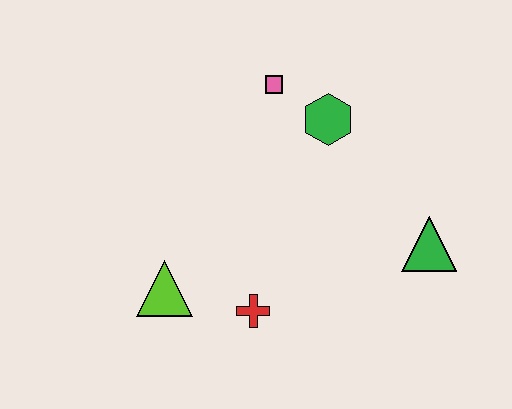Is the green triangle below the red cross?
No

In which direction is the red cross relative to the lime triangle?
The red cross is to the right of the lime triangle.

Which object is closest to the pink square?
The green hexagon is closest to the pink square.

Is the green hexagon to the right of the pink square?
Yes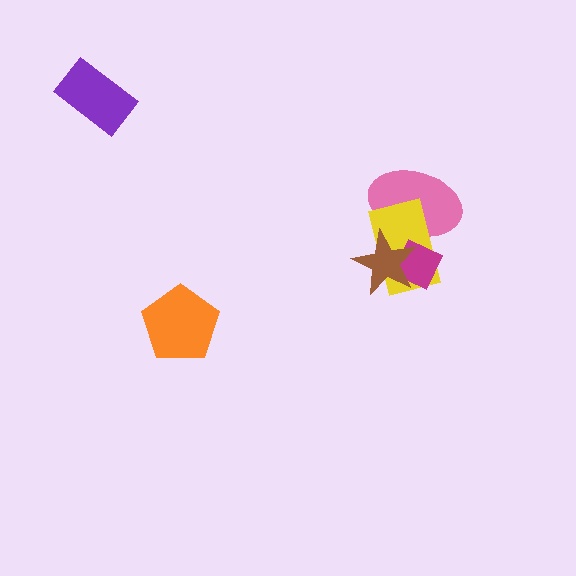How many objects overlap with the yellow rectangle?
3 objects overlap with the yellow rectangle.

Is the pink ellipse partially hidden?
Yes, it is partially covered by another shape.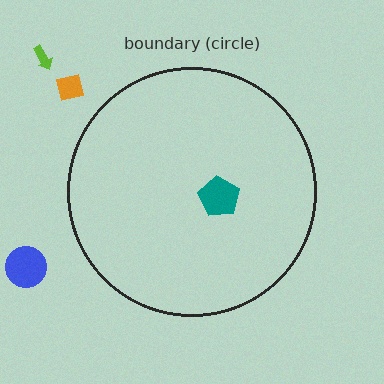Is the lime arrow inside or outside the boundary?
Outside.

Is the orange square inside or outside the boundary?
Outside.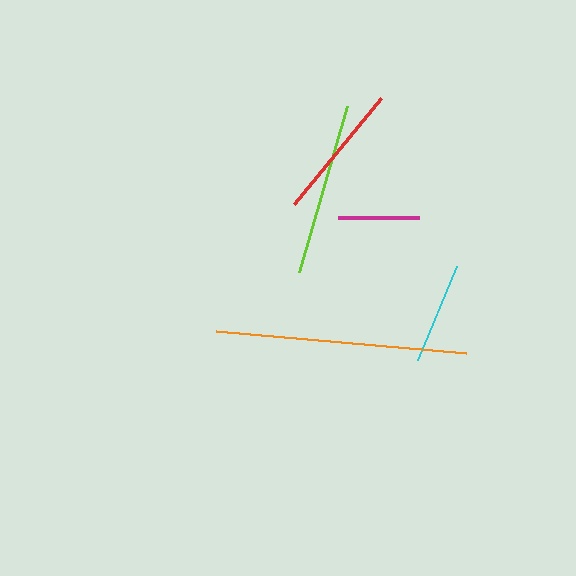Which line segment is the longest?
The orange line is the longest at approximately 251 pixels.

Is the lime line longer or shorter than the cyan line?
The lime line is longer than the cyan line.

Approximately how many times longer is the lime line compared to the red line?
The lime line is approximately 1.3 times the length of the red line.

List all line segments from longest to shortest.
From longest to shortest: orange, lime, red, cyan, magenta.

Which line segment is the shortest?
The magenta line is the shortest at approximately 81 pixels.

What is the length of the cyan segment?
The cyan segment is approximately 102 pixels long.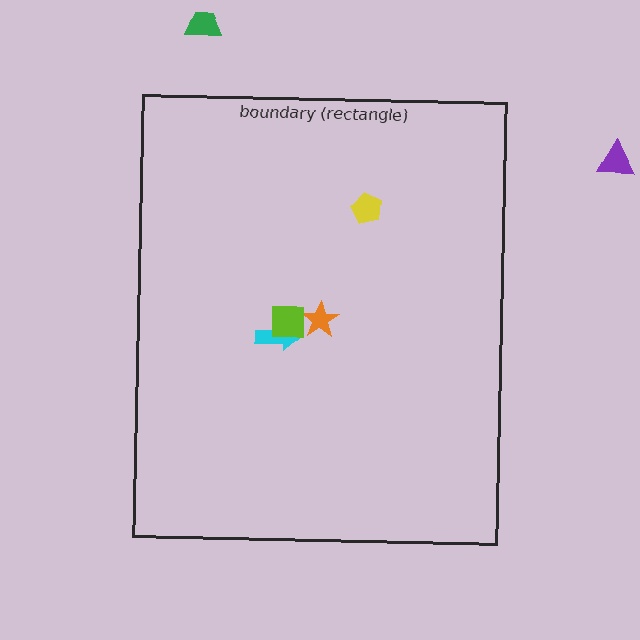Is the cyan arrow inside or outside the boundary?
Inside.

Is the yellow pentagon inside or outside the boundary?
Inside.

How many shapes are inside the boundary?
4 inside, 2 outside.